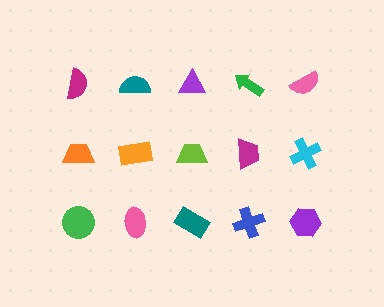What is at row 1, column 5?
A pink semicircle.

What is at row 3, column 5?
A purple hexagon.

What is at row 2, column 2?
An orange rectangle.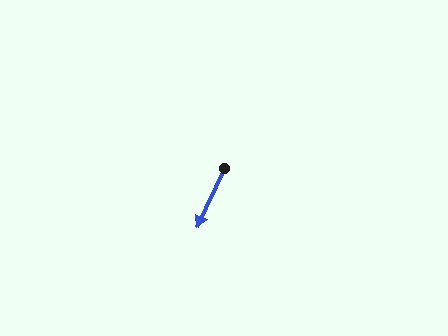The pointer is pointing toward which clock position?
Roughly 7 o'clock.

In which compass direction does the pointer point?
Southwest.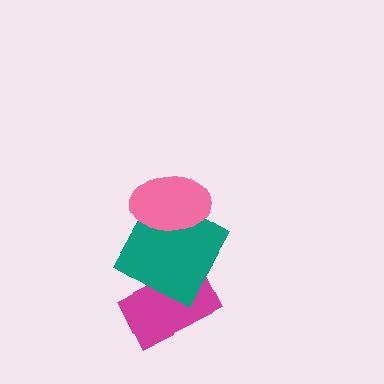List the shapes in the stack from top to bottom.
From top to bottom: the pink ellipse, the teal square, the magenta rectangle.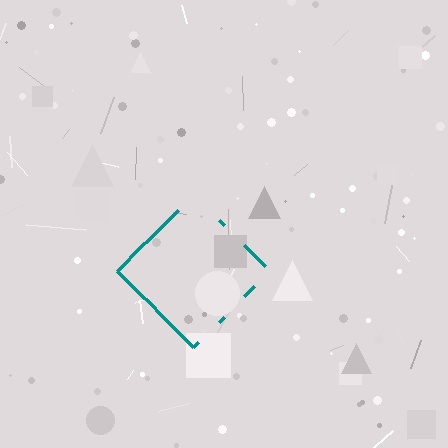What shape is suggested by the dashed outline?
The dashed outline suggests a diamond.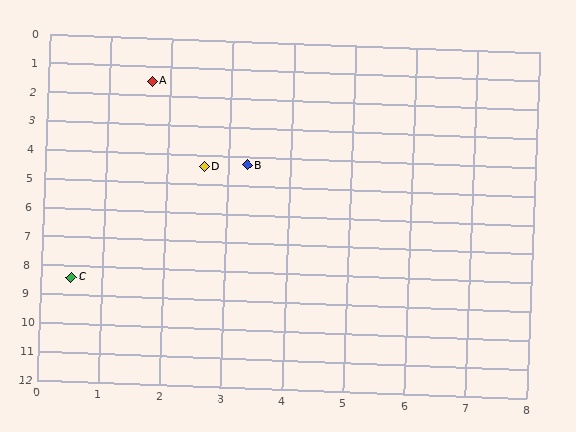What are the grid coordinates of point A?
Point A is at approximately (1.7, 1.5).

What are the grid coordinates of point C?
Point C is at approximately (0.5, 8.4).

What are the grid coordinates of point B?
Point B is at approximately (3.3, 4.3).